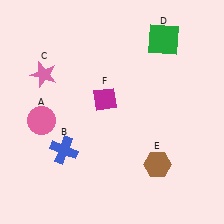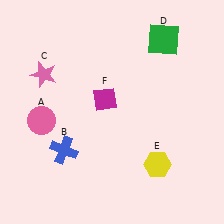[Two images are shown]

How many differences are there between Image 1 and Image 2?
There is 1 difference between the two images.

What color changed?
The hexagon (E) changed from brown in Image 1 to yellow in Image 2.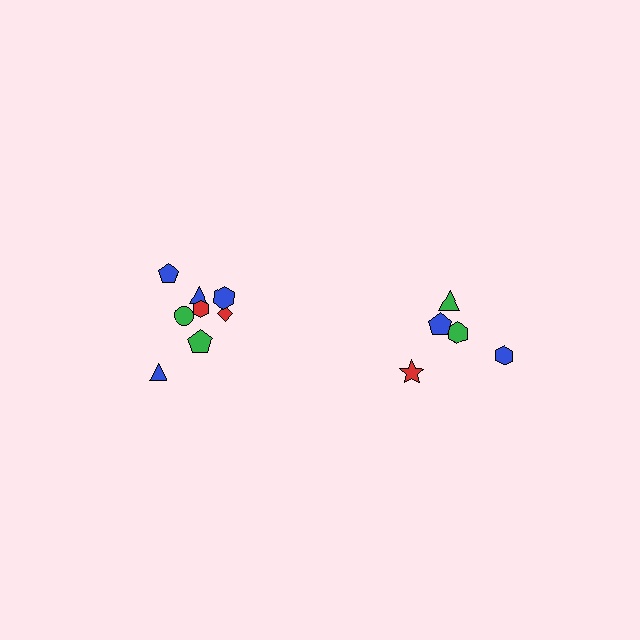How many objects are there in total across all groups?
There are 13 objects.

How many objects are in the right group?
There are 5 objects.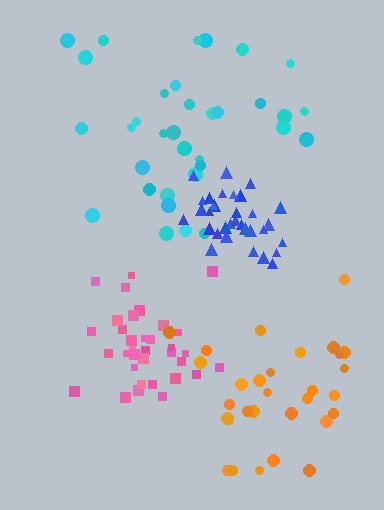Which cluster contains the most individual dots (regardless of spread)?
Blue (35).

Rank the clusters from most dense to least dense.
blue, pink, orange, cyan.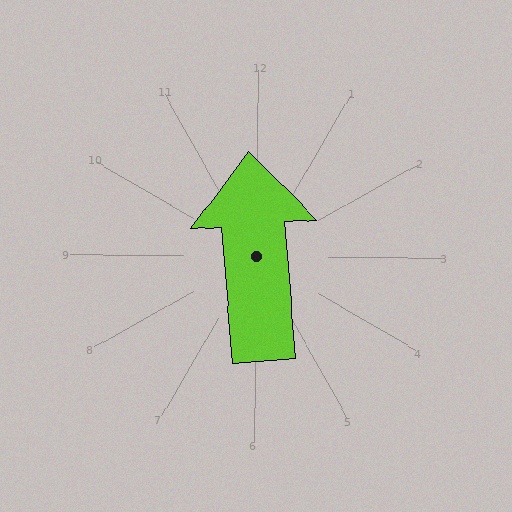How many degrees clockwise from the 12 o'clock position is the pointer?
Approximately 355 degrees.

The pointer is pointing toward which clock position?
Roughly 12 o'clock.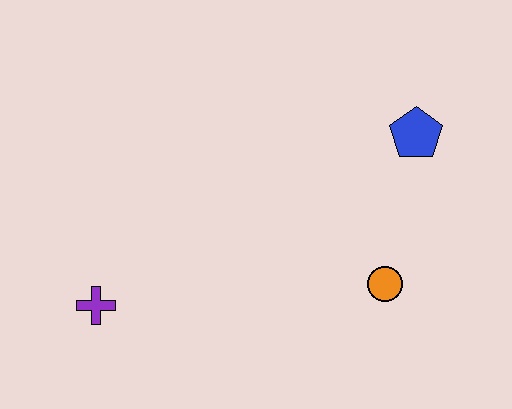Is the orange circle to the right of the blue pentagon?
No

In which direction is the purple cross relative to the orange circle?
The purple cross is to the left of the orange circle.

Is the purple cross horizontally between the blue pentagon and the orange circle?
No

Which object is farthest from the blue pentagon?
The purple cross is farthest from the blue pentagon.